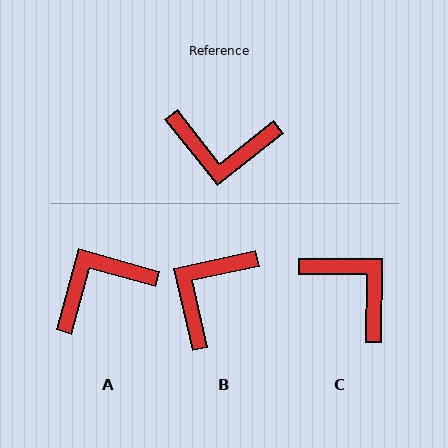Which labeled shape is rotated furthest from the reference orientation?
A, about 144 degrees away.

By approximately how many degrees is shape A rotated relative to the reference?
Approximately 144 degrees clockwise.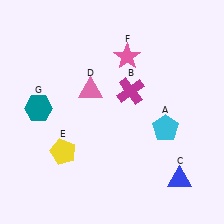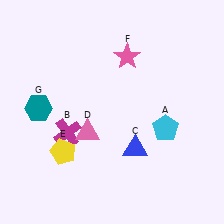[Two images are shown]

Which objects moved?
The objects that moved are: the magenta cross (B), the blue triangle (C), the pink triangle (D).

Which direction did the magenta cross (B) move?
The magenta cross (B) moved left.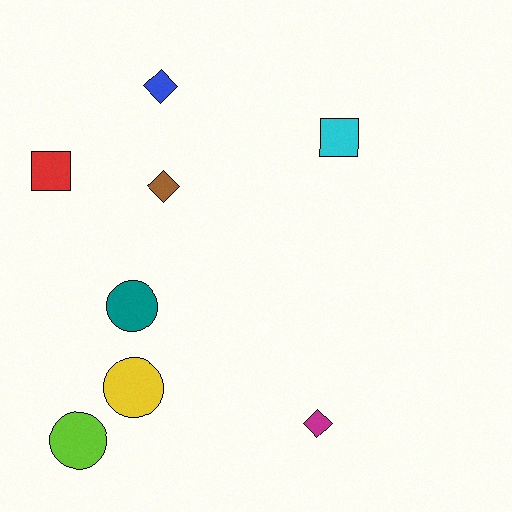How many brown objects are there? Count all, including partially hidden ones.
There is 1 brown object.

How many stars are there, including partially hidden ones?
There are no stars.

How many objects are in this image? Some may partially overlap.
There are 8 objects.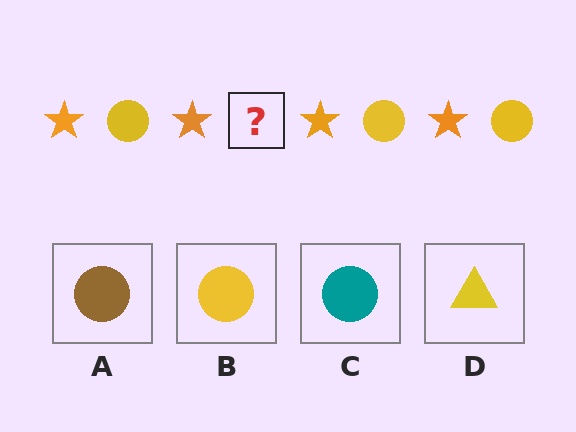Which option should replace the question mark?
Option B.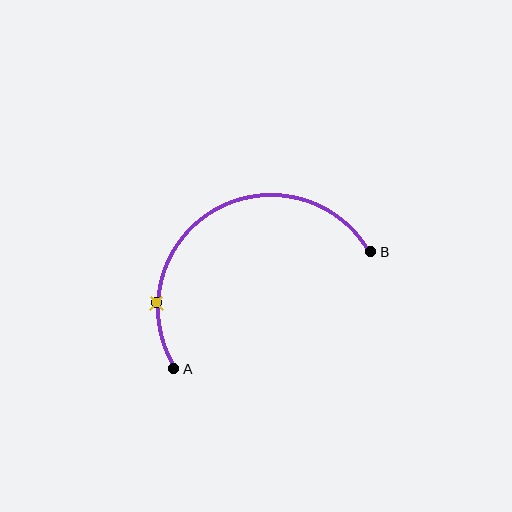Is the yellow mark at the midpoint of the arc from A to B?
No. The yellow mark lies on the arc but is closer to endpoint A. The arc midpoint would be at the point on the curve equidistant along the arc from both A and B.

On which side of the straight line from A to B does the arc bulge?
The arc bulges above the straight line connecting A and B.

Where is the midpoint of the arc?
The arc midpoint is the point on the curve farthest from the straight line joining A and B. It sits above that line.